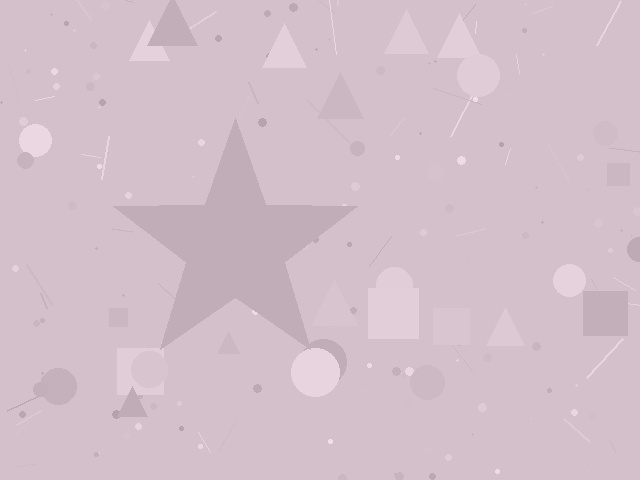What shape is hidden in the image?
A star is hidden in the image.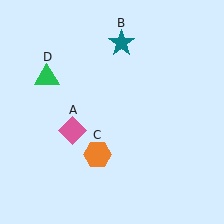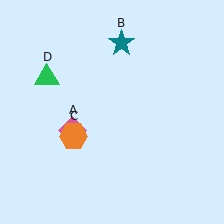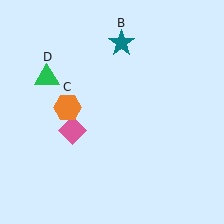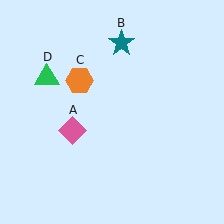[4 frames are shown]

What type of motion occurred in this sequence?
The orange hexagon (object C) rotated clockwise around the center of the scene.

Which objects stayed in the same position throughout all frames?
Pink diamond (object A) and teal star (object B) and green triangle (object D) remained stationary.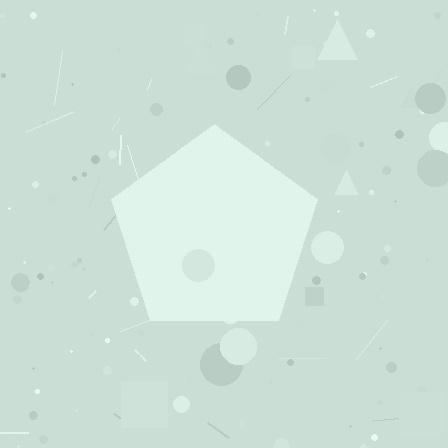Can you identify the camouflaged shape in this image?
The camouflaged shape is a pentagon.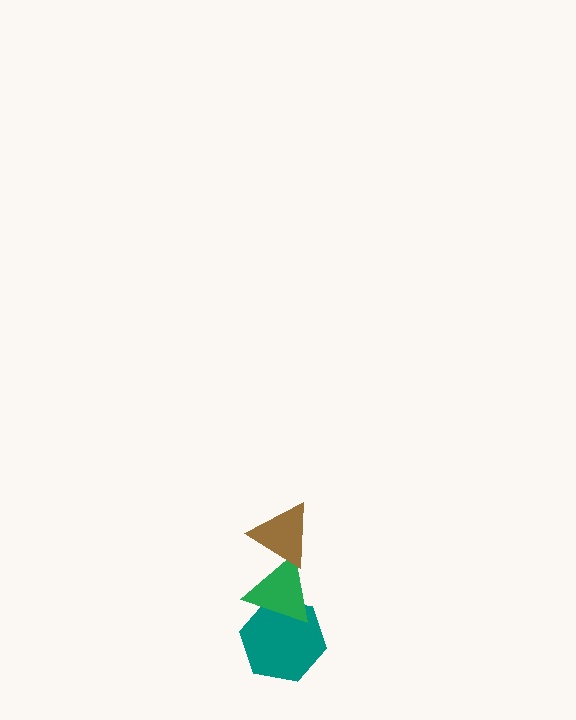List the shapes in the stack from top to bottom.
From top to bottom: the brown triangle, the green triangle, the teal hexagon.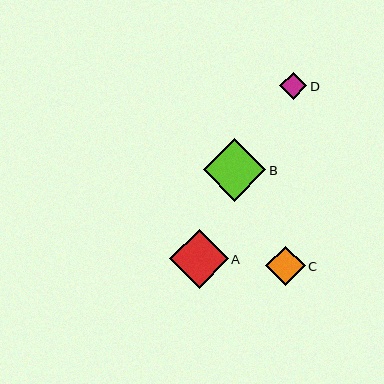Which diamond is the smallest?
Diamond D is the smallest with a size of approximately 27 pixels.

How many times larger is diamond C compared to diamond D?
Diamond C is approximately 1.4 times the size of diamond D.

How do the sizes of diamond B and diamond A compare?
Diamond B and diamond A are approximately the same size.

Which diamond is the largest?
Diamond B is the largest with a size of approximately 62 pixels.